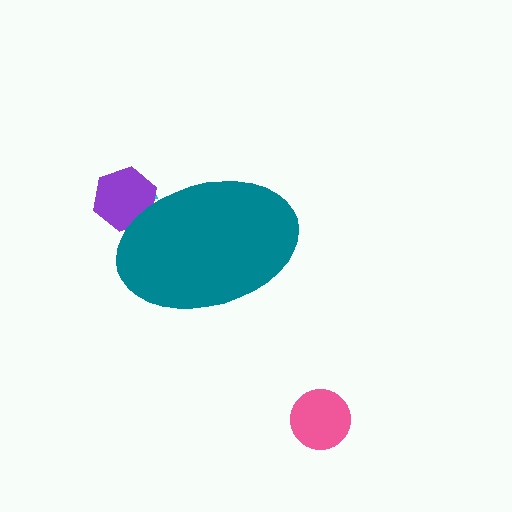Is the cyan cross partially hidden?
Yes, the cyan cross is partially hidden behind the teal ellipse.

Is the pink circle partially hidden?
No, the pink circle is fully visible.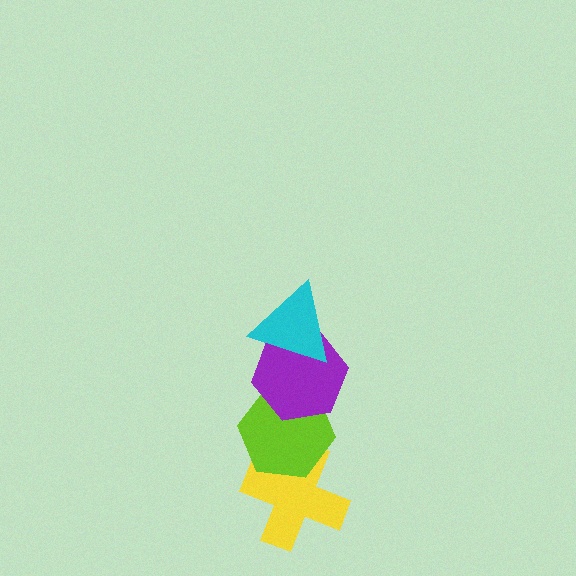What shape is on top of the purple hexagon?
The cyan triangle is on top of the purple hexagon.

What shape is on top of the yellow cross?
The lime hexagon is on top of the yellow cross.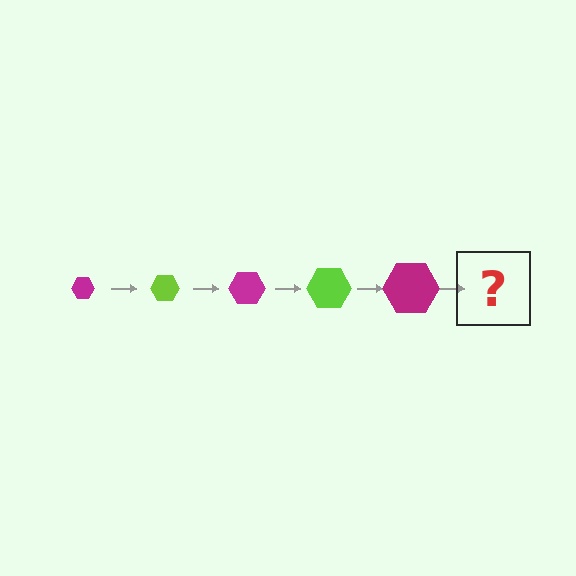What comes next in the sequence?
The next element should be a lime hexagon, larger than the previous one.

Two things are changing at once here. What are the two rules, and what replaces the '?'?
The two rules are that the hexagon grows larger each step and the color cycles through magenta and lime. The '?' should be a lime hexagon, larger than the previous one.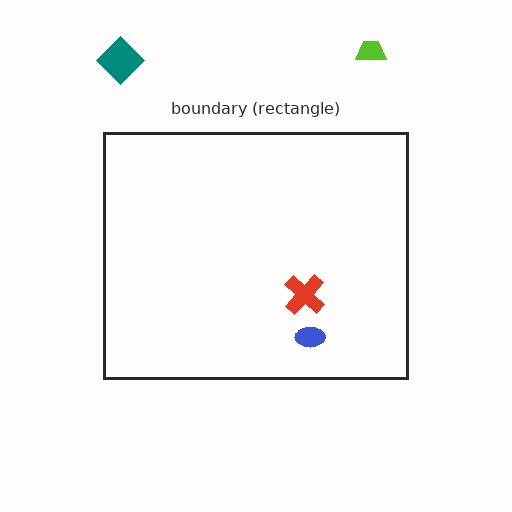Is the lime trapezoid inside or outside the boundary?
Outside.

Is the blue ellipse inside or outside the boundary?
Inside.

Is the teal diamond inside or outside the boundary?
Outside.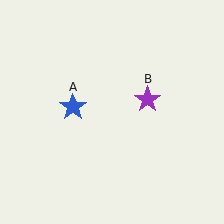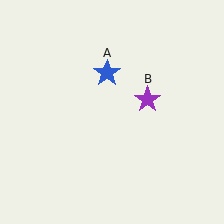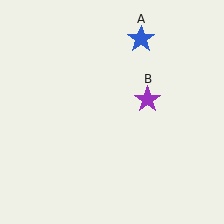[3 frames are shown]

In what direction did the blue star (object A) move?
The blue star (object A) moved up and to the right.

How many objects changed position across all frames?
1 object changed position: blue star (object A).